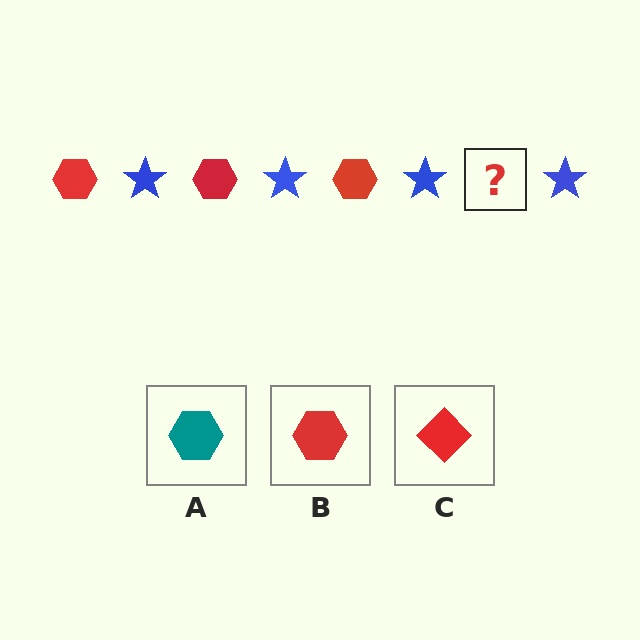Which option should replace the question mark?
Option B.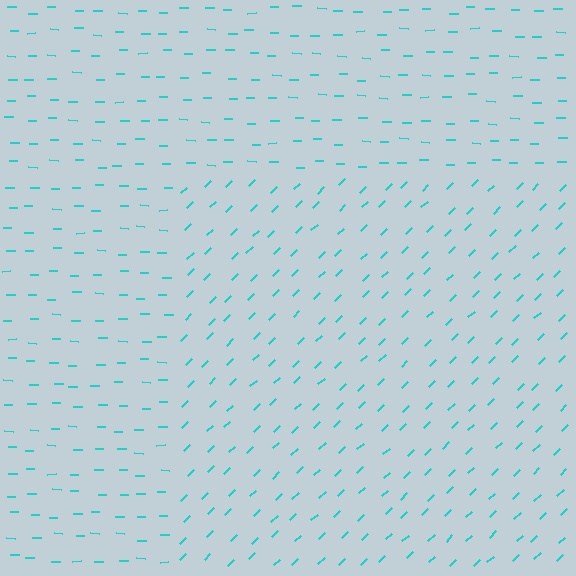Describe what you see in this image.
The image is filled with small cyan line segments. A rectangle region in the image has lines oriented differently from the surrounding lines, creating a visible texture boundary.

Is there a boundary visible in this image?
Yes, there is a texture boundary formed by a change in line orientation.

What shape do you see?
I see a rectangle.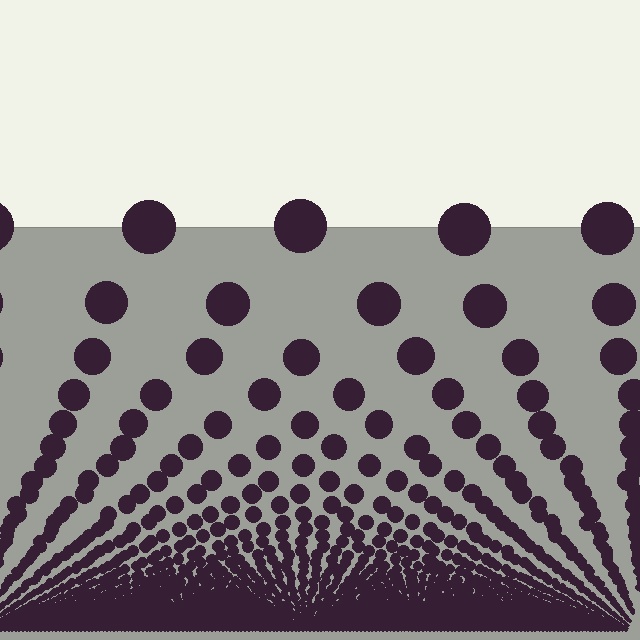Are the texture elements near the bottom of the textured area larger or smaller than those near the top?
Smaller. The gradient is inverted — elements near the bottom are smaller and denser.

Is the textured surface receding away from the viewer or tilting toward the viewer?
The surface appears to tilt toward the viewer. Texture elements get larger and sparser toward the top.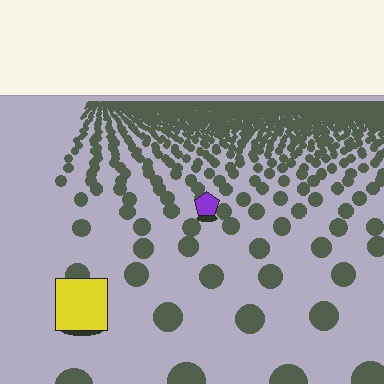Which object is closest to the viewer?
The yellow square is closest. The texture marks near it are larger and more spread out.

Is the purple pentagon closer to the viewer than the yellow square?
No. The yellow square is closer — you can tell from the texture gradient: the ground texture is coarser near it.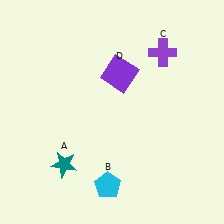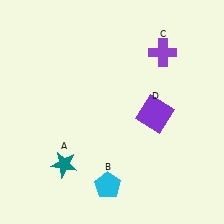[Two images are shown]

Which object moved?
The purple square (D) moved down.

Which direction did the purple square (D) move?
The purple square (D) moved down.